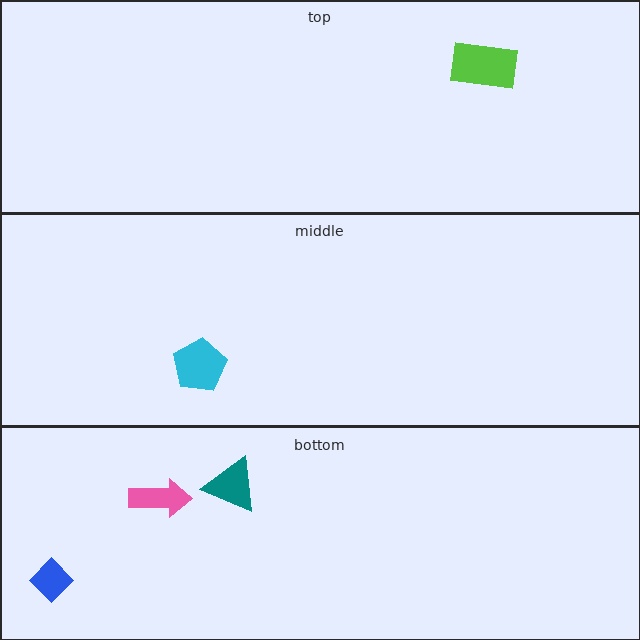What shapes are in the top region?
The lime rectangle.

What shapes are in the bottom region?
The pink arrow, the teal triangle, the blue diamond.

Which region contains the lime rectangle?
The top region.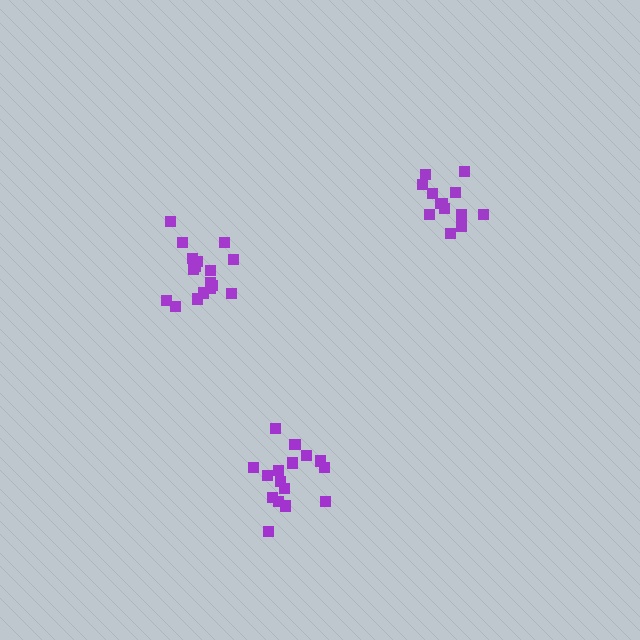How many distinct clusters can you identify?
There are 3 distinct clusters.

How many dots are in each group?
Group 1: 16 dots, Group 2: 17 dots, Group 3: 13 dots (46 total).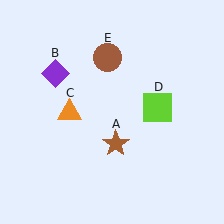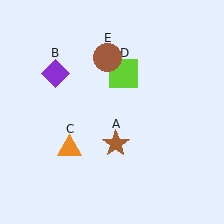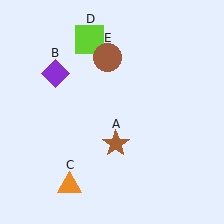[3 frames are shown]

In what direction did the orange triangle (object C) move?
The orange triangle (object C) moved down.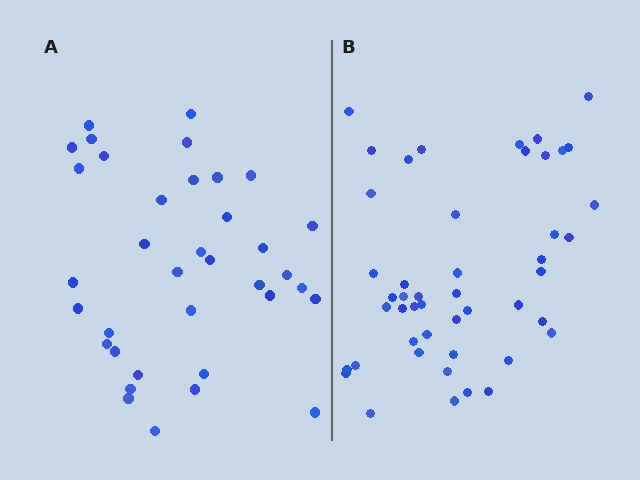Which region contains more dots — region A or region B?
Region B (the right region) has more dots.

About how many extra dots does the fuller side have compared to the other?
Region B has roughly 12 or so more dots than region A.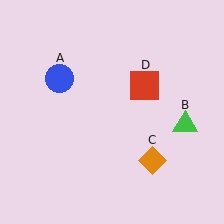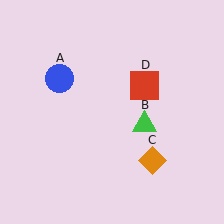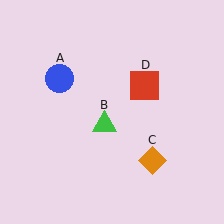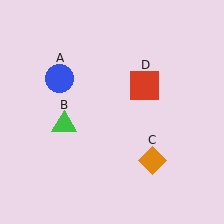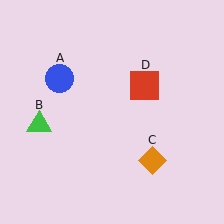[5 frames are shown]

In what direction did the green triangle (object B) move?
The green triangle (object B) moved left.